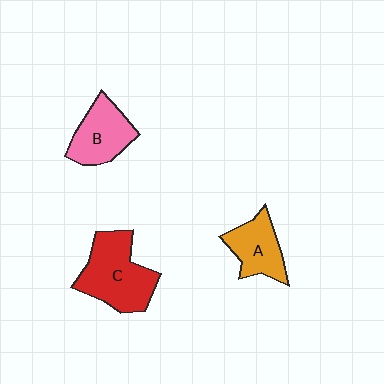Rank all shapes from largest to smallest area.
From largest to smallest: C (red), B (pink), A (orange).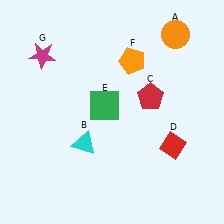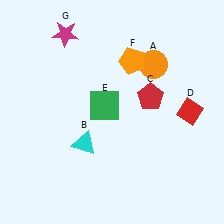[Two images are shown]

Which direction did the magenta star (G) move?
The magenta star (G) moved right.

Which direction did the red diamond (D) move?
The red diamond (D) moved up.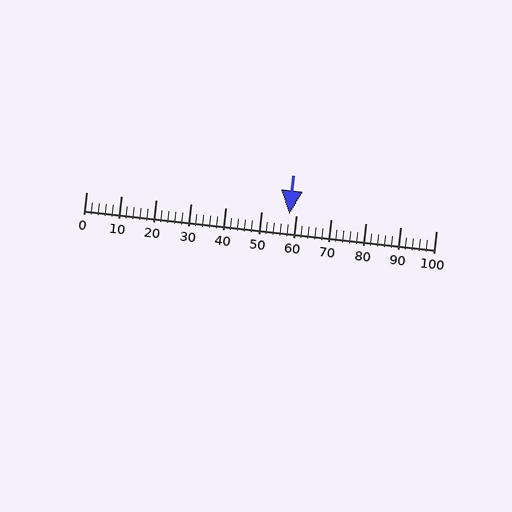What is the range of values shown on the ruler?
The ruler shows values from 0 to 100.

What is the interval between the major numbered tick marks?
The major tick marks are spaced 10 units apart.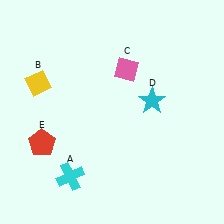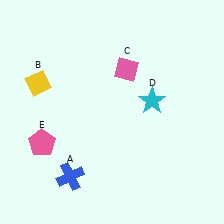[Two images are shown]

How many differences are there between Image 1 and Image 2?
There are 2 differences between the two images.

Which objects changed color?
A changed from cyan to blue. E changed from red to pink.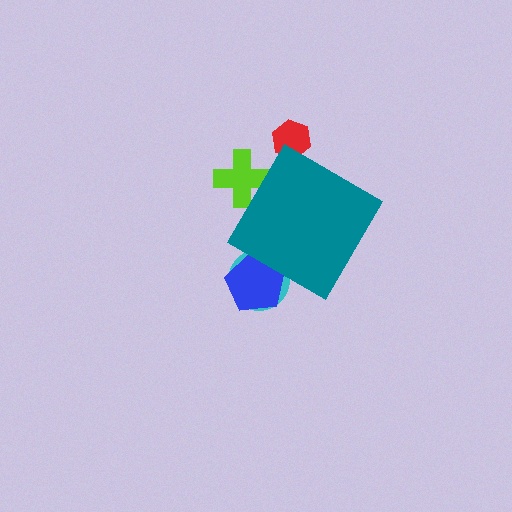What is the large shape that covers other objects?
A teal diamond.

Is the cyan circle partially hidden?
Yes, the cyan circle is partially hidden behind the teal diamond.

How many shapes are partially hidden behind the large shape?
4 shapes are partially hidden.